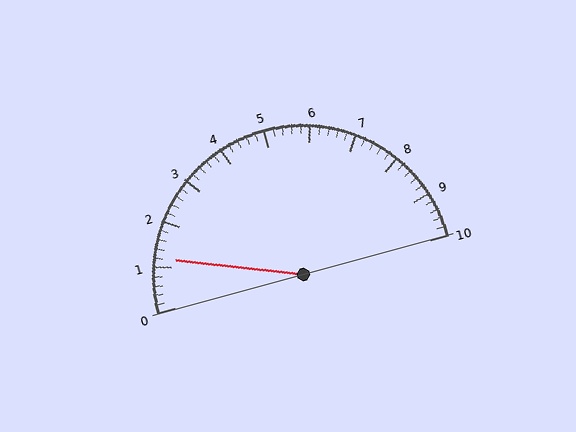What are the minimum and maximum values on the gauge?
The gauge ranges from 0 to 10.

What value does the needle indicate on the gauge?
The needle indicates approximately 1.2.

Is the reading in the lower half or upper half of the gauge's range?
The reading is in the lower half of the range (0 to 10).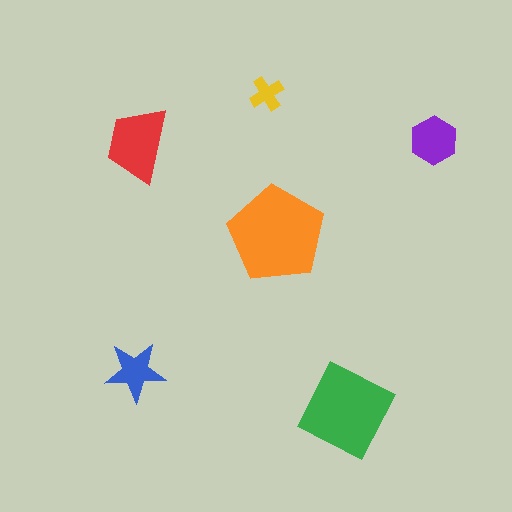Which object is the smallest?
The yellow cross.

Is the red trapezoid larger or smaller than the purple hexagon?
Larger.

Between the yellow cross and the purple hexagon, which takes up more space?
The purple hexagon.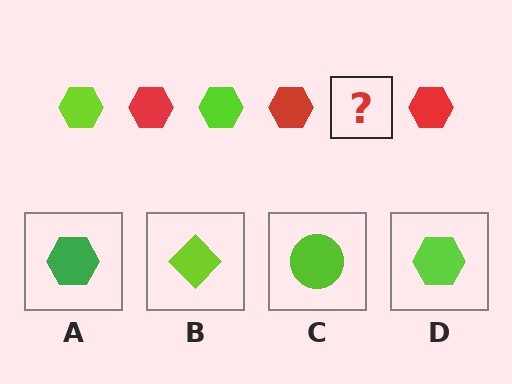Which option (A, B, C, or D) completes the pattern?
D.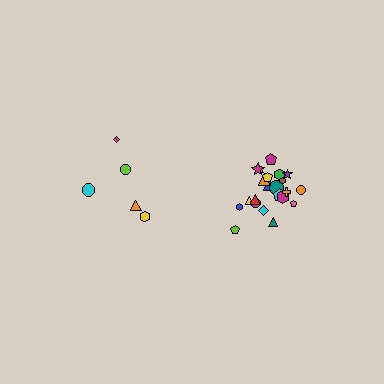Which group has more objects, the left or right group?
The right group.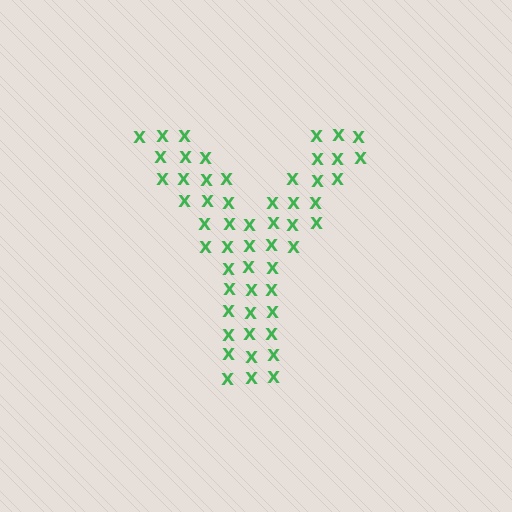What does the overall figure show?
The overall figure shows the letter Y.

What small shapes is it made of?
It is made of small letter X's.